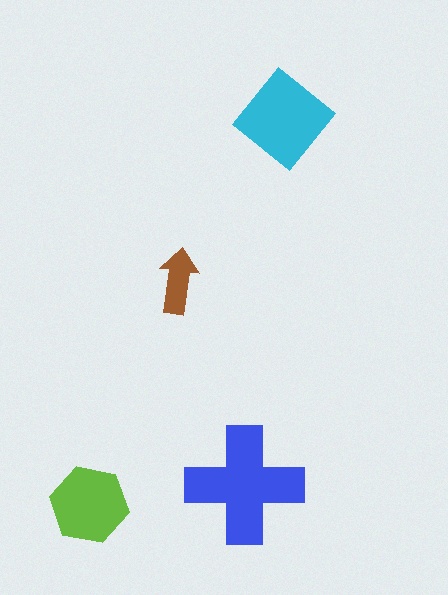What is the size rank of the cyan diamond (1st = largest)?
2nd.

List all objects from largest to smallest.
The blue cross, the cyan diamond, the lime hexagon, the brown arrow.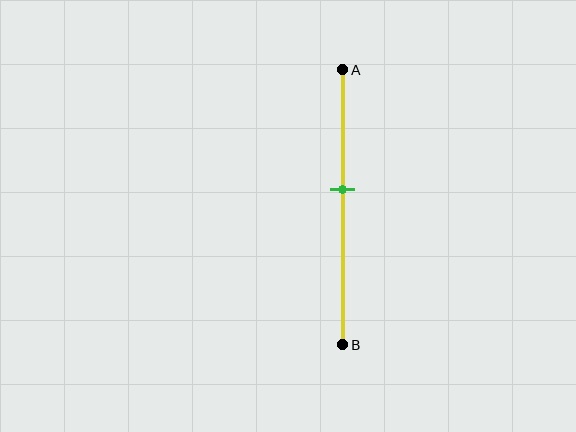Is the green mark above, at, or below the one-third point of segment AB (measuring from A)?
The green mark is below the one-third point of segment AB.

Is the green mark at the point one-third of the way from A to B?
No, the mark is at about 45% from A, not at the 33% one-third point.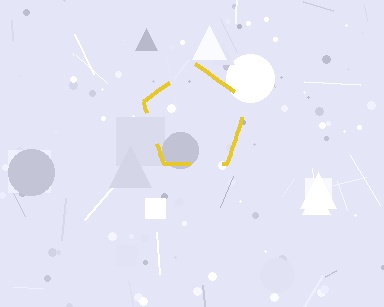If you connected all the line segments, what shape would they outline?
They would outline a pentagon.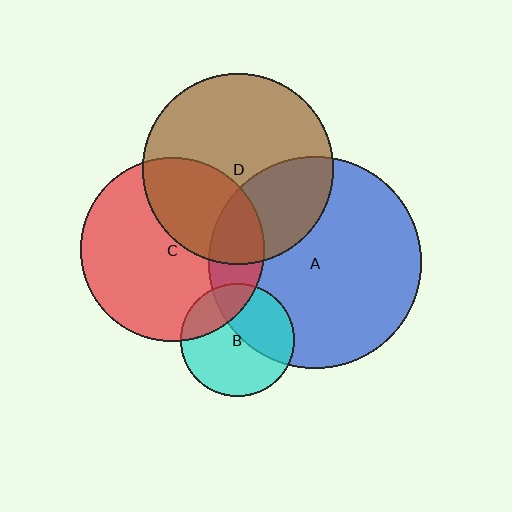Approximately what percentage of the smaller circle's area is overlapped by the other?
Approximately 35%.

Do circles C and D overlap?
Yes.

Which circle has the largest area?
Circle A (blue).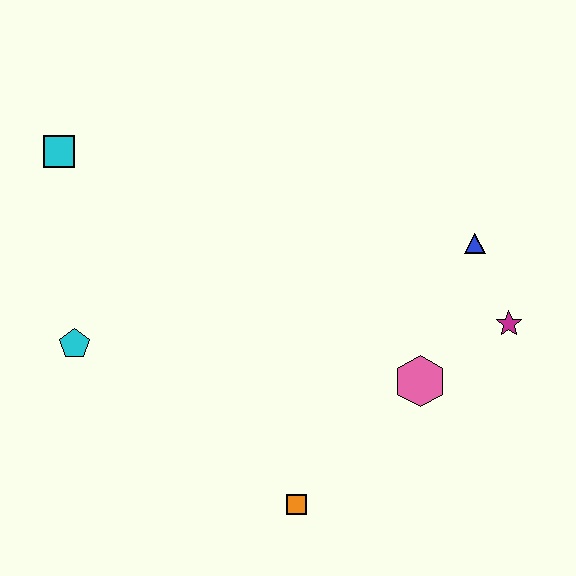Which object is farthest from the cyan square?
The magenta star is farthest from the cyan square.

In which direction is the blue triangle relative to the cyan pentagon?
The blue triangle is to the right of the cyan pentagon.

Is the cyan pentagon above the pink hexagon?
Yes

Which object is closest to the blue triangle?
The magenta star is closest to the blue triangle.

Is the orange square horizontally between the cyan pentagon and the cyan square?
No